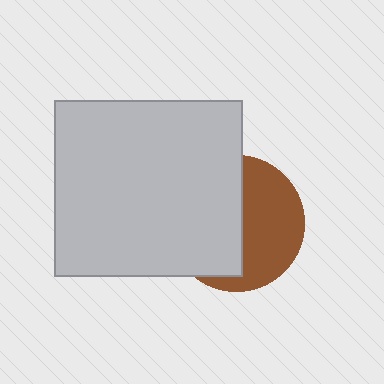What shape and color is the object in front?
The object in front is a light gray rectangle.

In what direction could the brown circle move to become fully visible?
The brown circle could move right. That would shift it out from behind the light gray rectangle entirely.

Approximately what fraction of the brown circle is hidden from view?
Roughly 53% of the brown circle is hidden behind the light gray rectangle.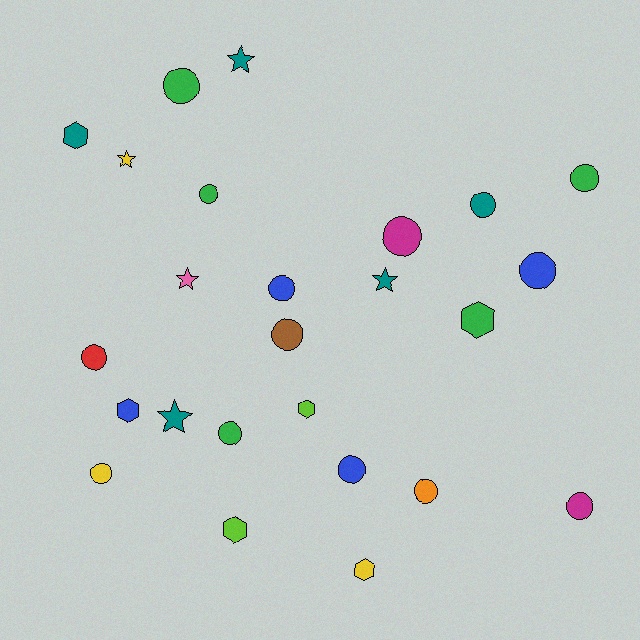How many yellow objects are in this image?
There are 3 yellow objects.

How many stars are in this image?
There are 5 stars.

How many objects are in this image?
There are 25 objects.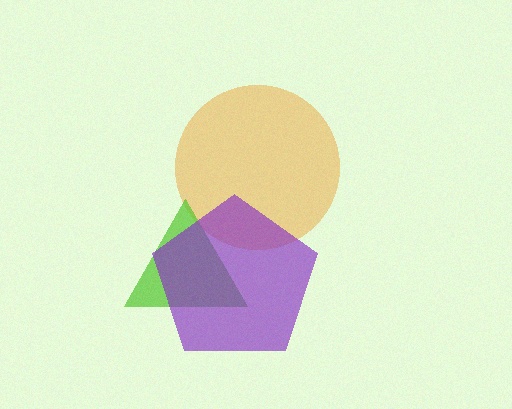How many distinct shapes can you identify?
There are 3 distinct shapes: an orange circle, a lime triangle, a purple pentagon.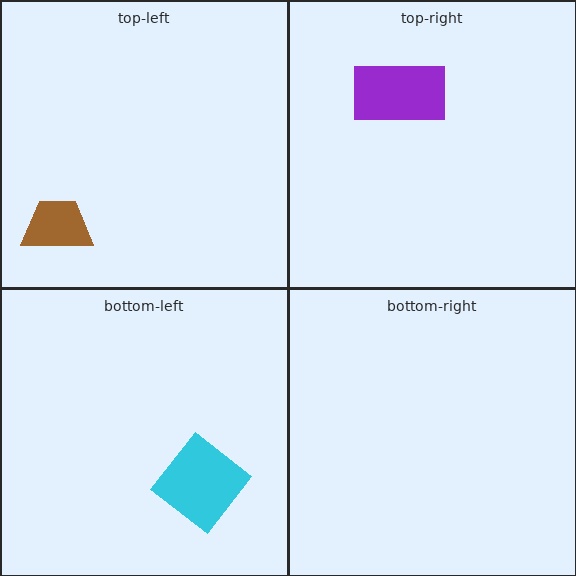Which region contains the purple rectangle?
The top-right region.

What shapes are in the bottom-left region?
The cyan diamond.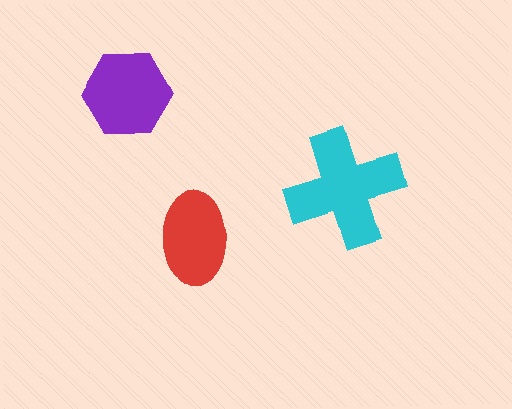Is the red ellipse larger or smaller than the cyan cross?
Smaller.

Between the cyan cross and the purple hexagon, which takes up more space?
The cyan cross.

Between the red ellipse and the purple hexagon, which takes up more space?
The purple hexagon.